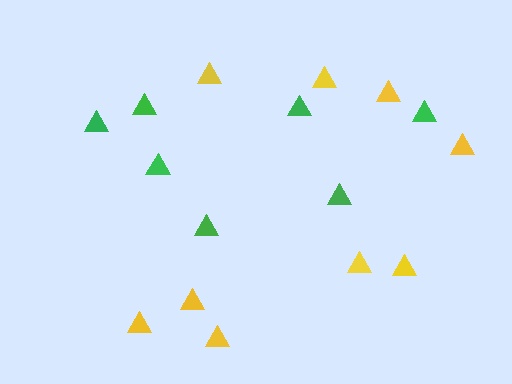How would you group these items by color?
There are 2 groups: one group of yellow triangles (9) and one group of green triangles (7).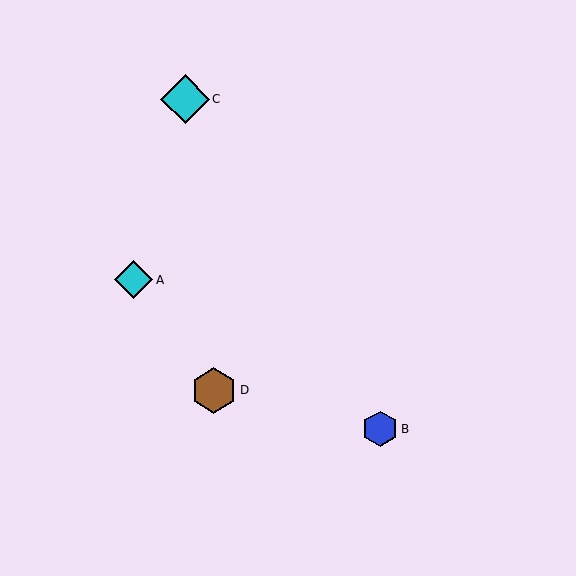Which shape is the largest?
The cyan diamond (labeled C) is the largest.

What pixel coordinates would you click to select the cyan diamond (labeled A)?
Click at (133, 280) to select the cyan diamond A.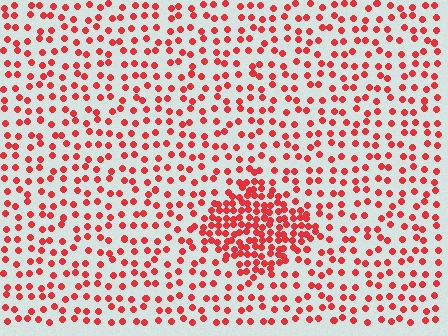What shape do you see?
I see a diamond.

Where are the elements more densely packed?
The elements are more densely packed inside the diamond boundary.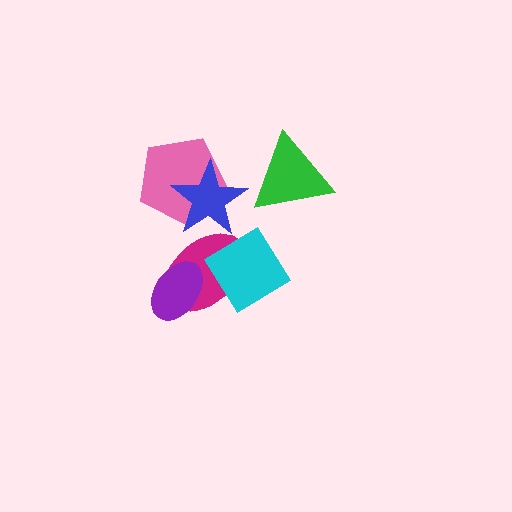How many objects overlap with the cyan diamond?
1 object overlaps with the cyan diamond.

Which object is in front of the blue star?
The magenta ellipse is in front of the blue star.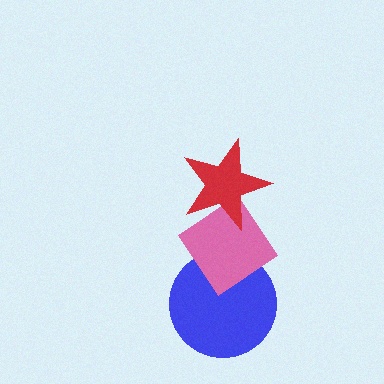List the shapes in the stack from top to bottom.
From top to bottom: the red star, the pink diamond, the blue circle.